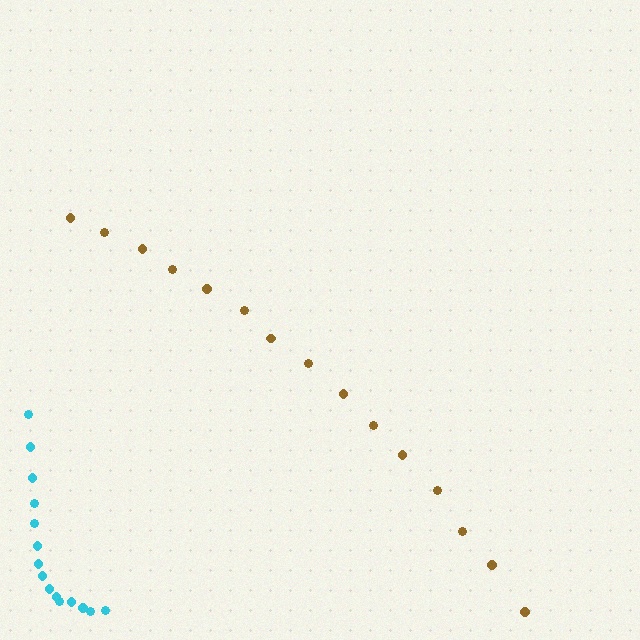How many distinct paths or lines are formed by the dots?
There are 2 distinct paths.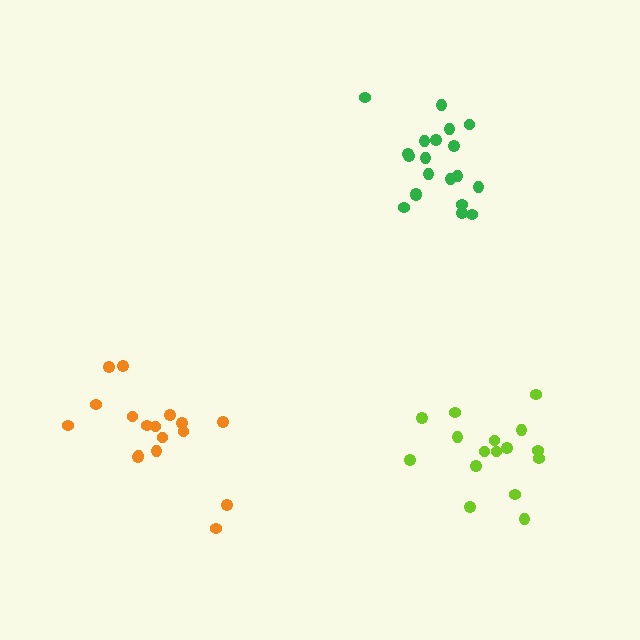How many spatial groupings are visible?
There are 3 spatial groupings.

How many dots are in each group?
Group 1: 16 dots, Group 2: 17 dots, Group 3: 20 dots (53 total).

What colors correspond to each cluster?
The clusters are colored: lime, orange, green.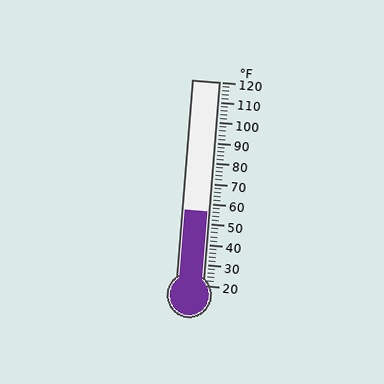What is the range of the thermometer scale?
The thermometer scale ranges from 20°F to 120°F.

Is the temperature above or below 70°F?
The temperature is below 70°F.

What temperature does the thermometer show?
The thermometer shows approximately 56°F.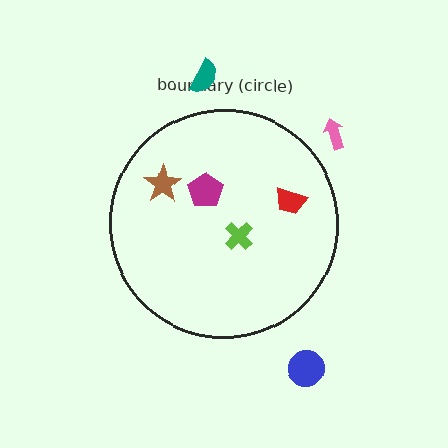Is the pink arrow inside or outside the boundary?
Outside.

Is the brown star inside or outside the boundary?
Inside.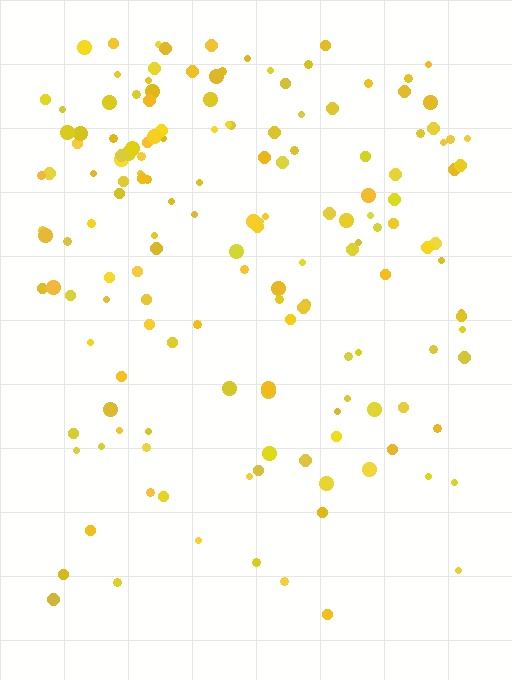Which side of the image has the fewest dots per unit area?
The bottom.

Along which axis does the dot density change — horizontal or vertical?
Vertical.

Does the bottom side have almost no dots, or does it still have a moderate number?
Still a moderate number, just noticeably fewer than the top.